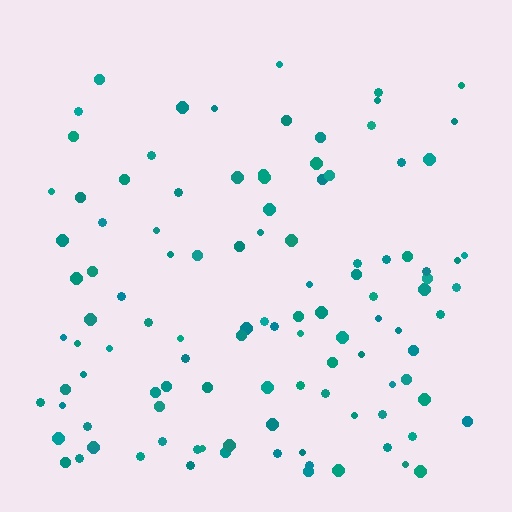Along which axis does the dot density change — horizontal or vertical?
Vertical.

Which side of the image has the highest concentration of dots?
The bottom.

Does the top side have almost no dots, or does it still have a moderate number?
Still a moderate number, just noticeably fewer than the bottom.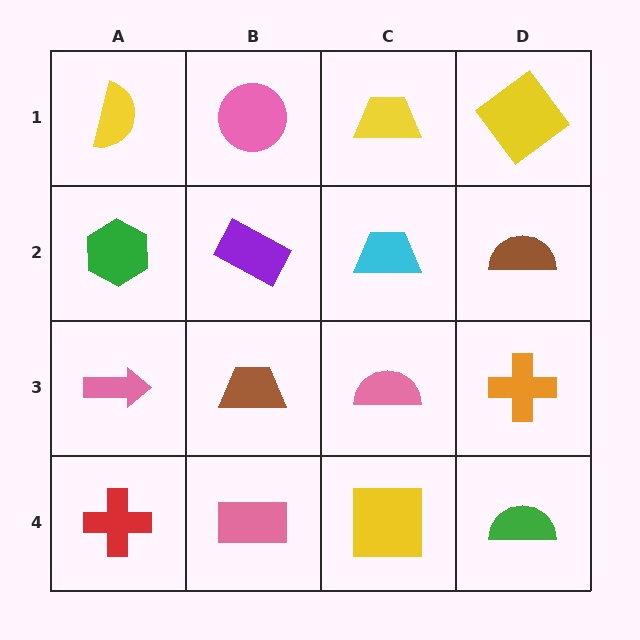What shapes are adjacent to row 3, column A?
A green hexagon (row 2, column A), a red cross (row 4, column A), a brown trapezoid (row 3, column B).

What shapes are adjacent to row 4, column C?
A pink semicircle (row 3, column C), a pink rectangle (row 4, column B), a green semicircle (row 4, column D).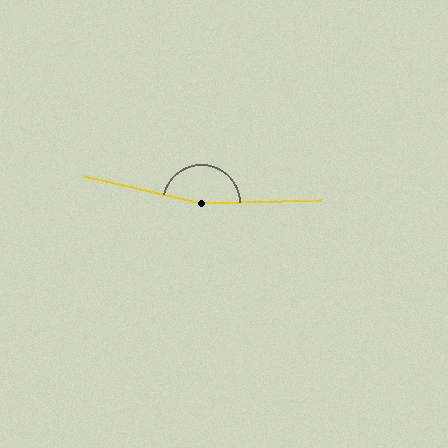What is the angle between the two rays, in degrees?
Approximately 166 degrees.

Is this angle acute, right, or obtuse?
It is obtuse.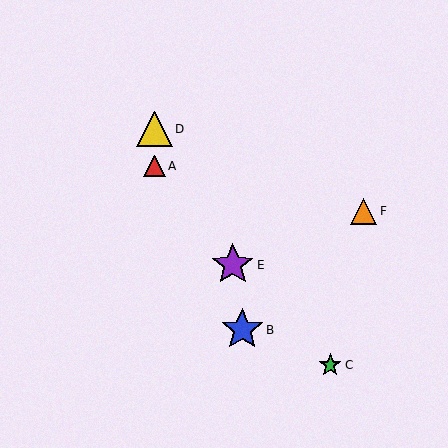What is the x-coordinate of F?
Object F is at x≈364.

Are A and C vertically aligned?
No, A is at x≈155 and C is at x≈330.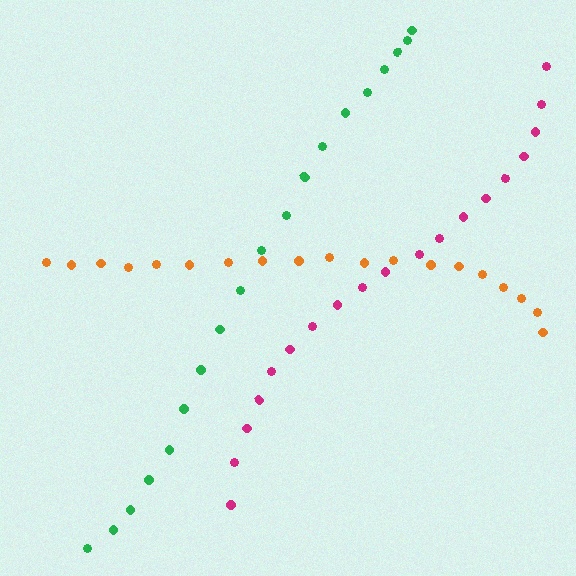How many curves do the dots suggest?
There are 3 distinct paths.